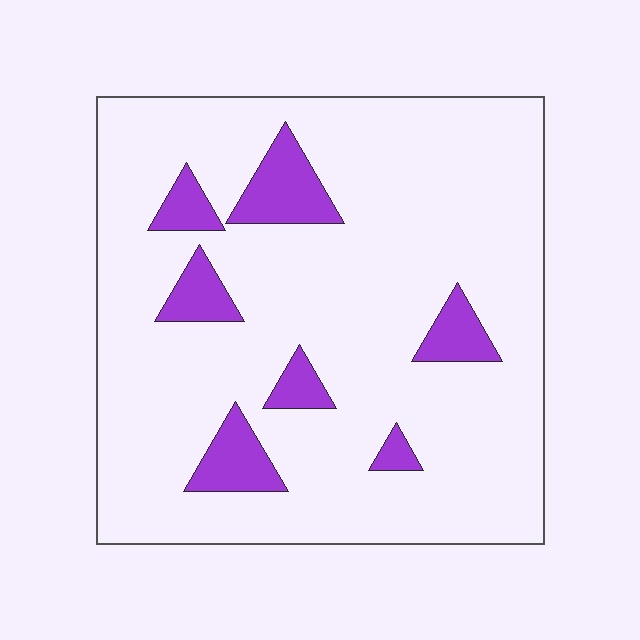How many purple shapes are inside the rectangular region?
7.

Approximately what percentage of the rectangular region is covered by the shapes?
Approximately 10%.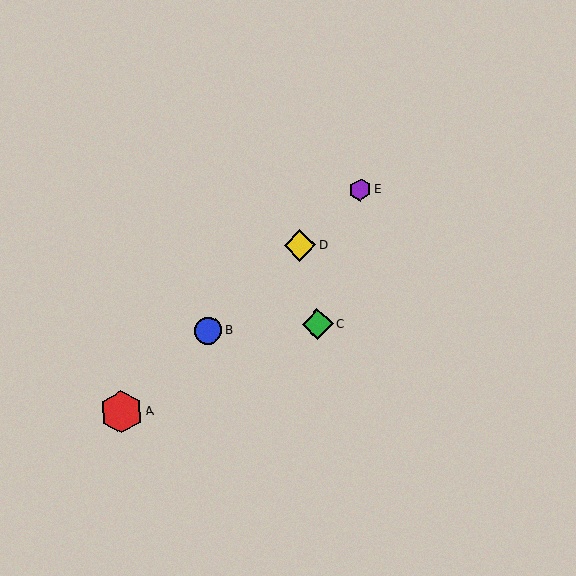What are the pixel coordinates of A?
Object A is at (121, 412).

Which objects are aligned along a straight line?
Objects A, B, D, E are aligned along a straight line.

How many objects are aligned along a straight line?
4 objects (A, B, D, E) are aligned along a straight line.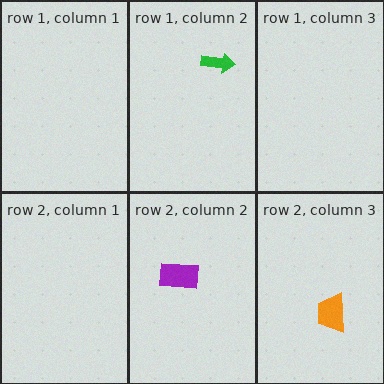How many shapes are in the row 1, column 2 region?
1.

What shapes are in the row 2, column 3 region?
The orange trapezoid.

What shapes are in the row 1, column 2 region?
The green arrow.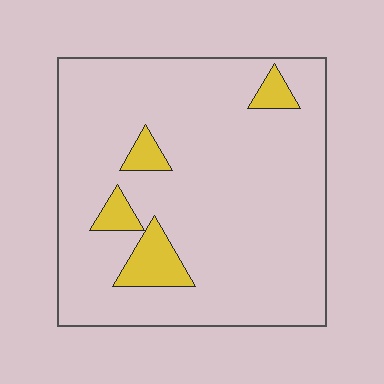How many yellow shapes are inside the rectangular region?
4.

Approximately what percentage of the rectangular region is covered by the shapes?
Approximately 10%.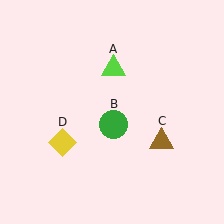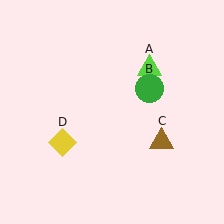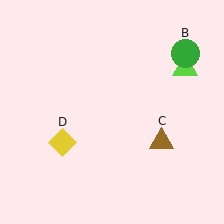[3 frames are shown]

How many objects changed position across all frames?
2 objects changed position: lime triangle (object A), green circle (object B).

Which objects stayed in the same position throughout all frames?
Brown triangle (object C) and yellow diamond (object D) remained stationary.